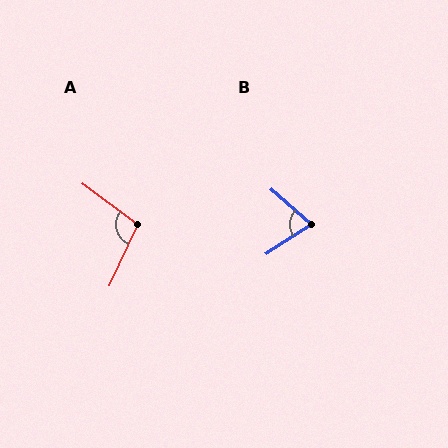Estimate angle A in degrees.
Approximately 102 degrees.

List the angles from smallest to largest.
B (74°), A (102°).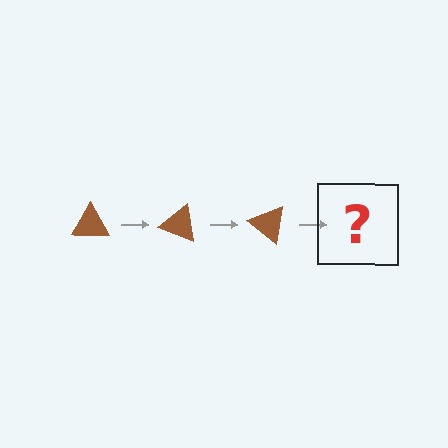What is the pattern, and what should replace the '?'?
The pattern is that the triangle rotates 20 degrees each step. The '?' should be a brown triangle rotated 60 degrees.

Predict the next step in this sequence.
The next step is a brown triangle rotated 60 degrees.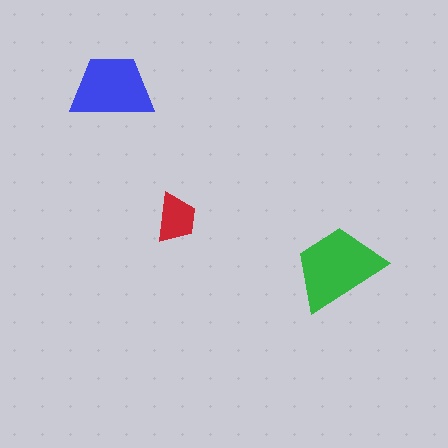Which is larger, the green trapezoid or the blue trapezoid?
The green one.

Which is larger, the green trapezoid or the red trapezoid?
The green one.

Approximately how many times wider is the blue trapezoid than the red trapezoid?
About 1.5 times wider.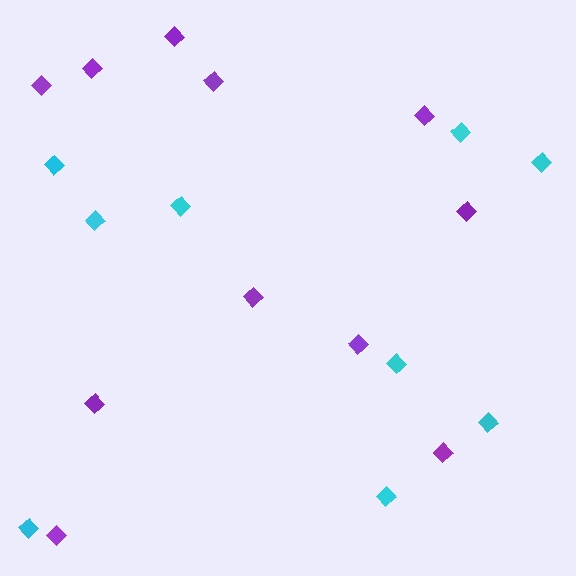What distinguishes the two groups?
There are 2 groups: one group of cyan diamonds (9) and one group of purple diamonds (11).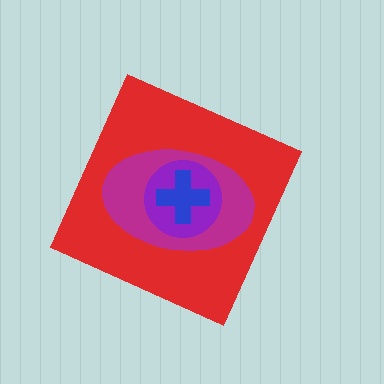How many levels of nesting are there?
4.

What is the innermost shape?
The blue cross.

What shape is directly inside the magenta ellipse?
The purple circle.